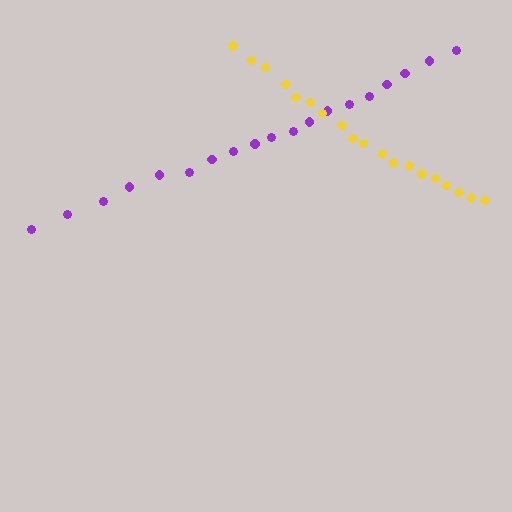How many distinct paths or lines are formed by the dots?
There are 2 distinct paths.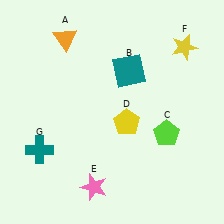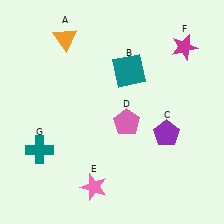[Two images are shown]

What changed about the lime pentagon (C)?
In Image 1, C is lime. In Image 2, it changed to purple.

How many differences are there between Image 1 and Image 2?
There are 3 differences between the two images.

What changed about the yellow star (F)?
In Image 1, F is yellow. In Image 2, it changed to magenta.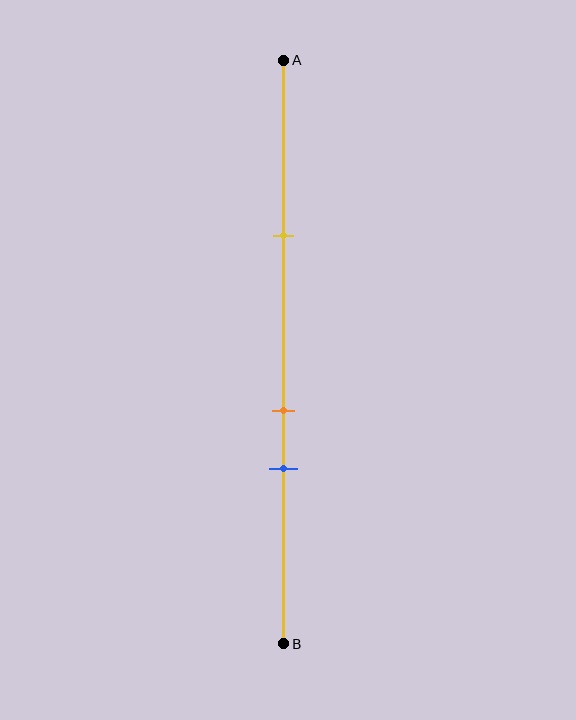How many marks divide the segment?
There are 3 marks dividing the segment.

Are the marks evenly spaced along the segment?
No, the marks are not evenly spaced.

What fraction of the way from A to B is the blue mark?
The blue mark is approximately 70% (0.7) of the way from A to B.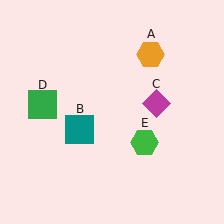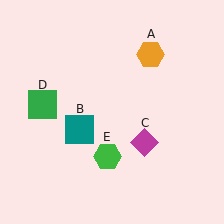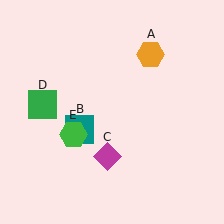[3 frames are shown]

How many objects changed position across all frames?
2 objects changed position: magenta diamond (object C), green hexagon (object E).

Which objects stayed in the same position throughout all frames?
Orange hexagon (object A) and teal square (object B) and green square (object D) remained stationary.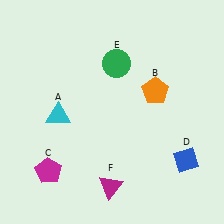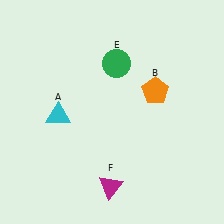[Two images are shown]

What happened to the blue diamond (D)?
The blue diamond (D) was removed in Image 2. It was in the bottom-right area of Image 1.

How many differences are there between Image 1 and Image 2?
There are 2 differences between the two images.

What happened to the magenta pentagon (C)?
The magenta pentagon (C) was removed in Image 2. It was in the bottom-left area of Image 1.